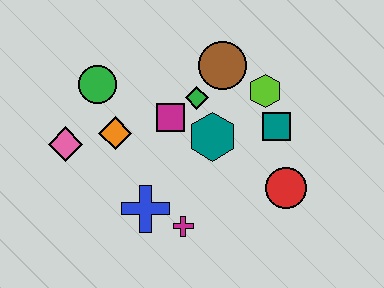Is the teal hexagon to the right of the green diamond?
Yes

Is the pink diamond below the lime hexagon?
Yes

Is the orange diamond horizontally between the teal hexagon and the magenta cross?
No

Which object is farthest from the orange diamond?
The red circle is farthest from the orange diamond.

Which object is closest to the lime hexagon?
The teal square is closest to the lime hexagon.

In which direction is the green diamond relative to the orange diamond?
The green diamond is to the right of the orange diamond.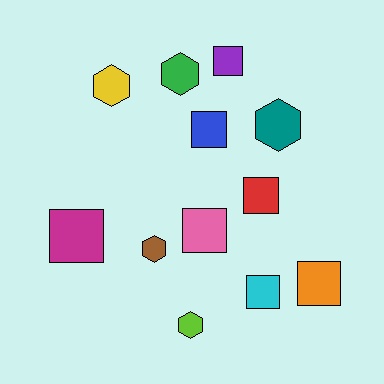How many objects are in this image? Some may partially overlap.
There are 12 objects.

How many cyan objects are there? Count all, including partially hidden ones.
There is 1 cyan object.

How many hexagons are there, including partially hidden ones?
There are 5 hexagons.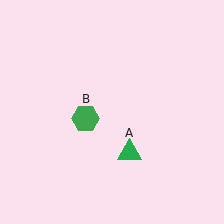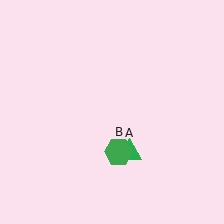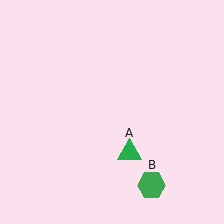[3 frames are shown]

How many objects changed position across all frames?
1 object changed position: green hexagon (object B).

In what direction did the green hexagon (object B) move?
The green hexagon (object B) moved down and to the right.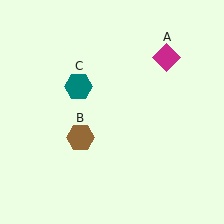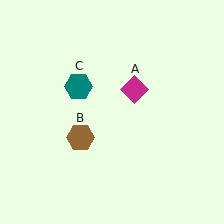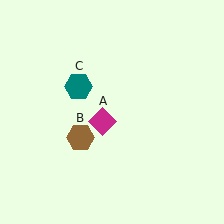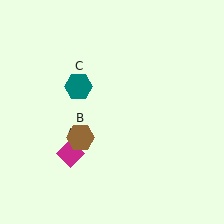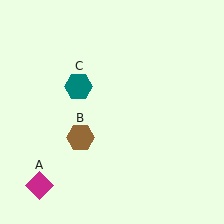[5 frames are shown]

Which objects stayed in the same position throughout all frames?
Brown hexagon (object B) and teal hexagon (object C) remained stationary.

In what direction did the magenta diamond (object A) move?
The magenta diamond (object A) moved down and to the left.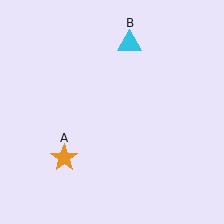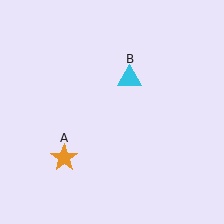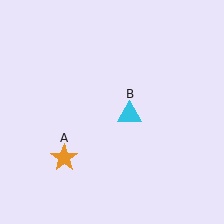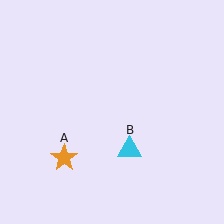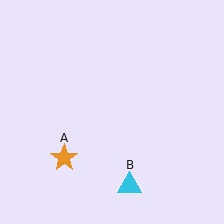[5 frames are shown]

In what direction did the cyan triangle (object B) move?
The cyan triangle (object B) moved down.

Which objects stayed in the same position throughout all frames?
Orange star (object A) remained stationary.